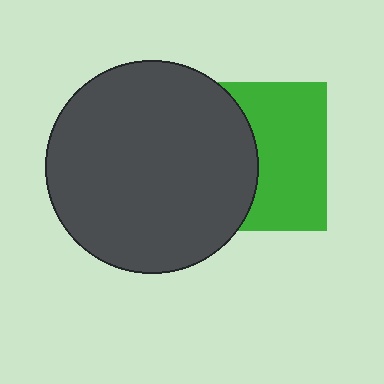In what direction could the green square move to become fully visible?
The green square could move right. That would shift it out from behind the dark gray circle entirely.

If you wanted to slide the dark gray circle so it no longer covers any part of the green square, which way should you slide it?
Slide it left — that is the most direct way to separate the two shapes.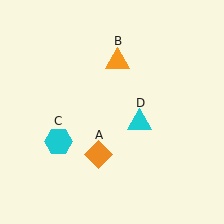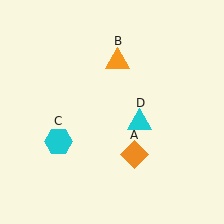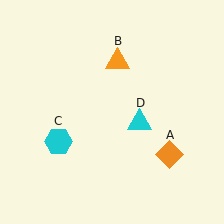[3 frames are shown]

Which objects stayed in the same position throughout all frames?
Orange triangle (object B) and cyan hexagon (object C) and cyan triangle (object D) remained stationary.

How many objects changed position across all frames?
1 object changed position: orange diamond (object A).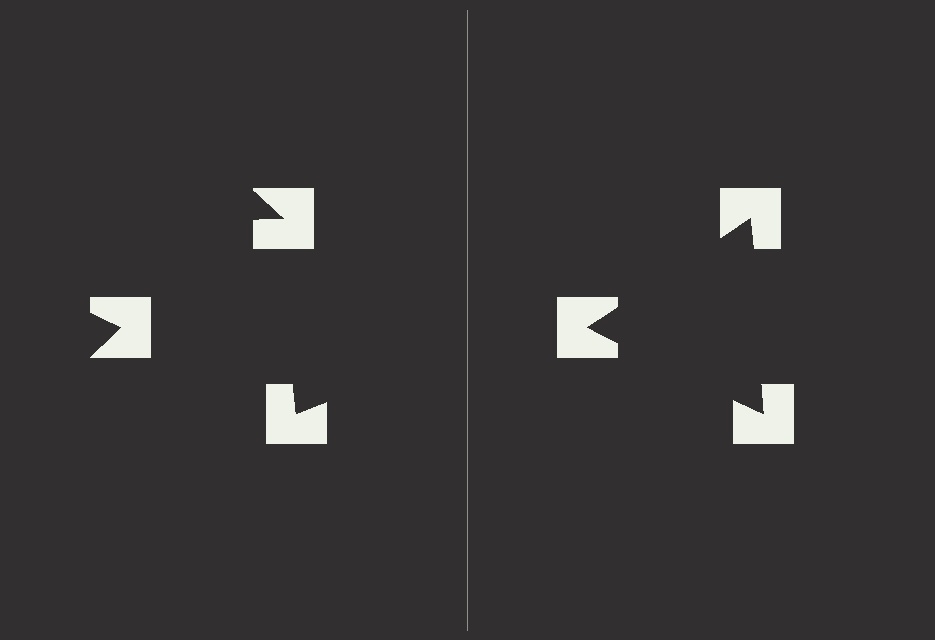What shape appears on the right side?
An illusory triangle.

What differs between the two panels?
The notched squares are positioned identically on both sides; only the wedge orientations differ. On the right they align to a triangle; on the left they are misaligned.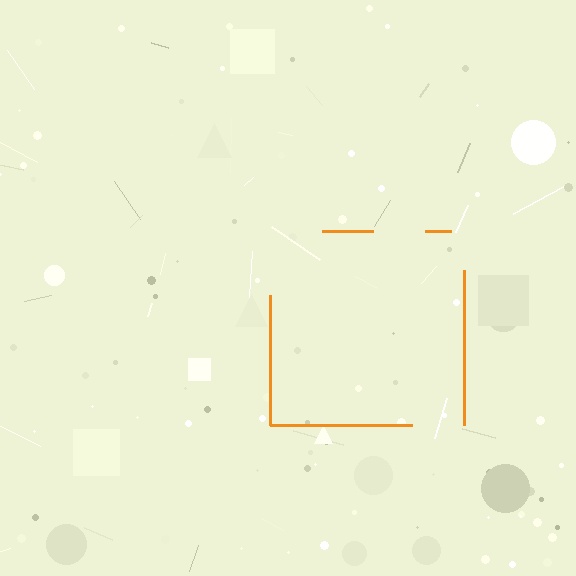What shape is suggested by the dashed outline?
The dashed outline suggests a square.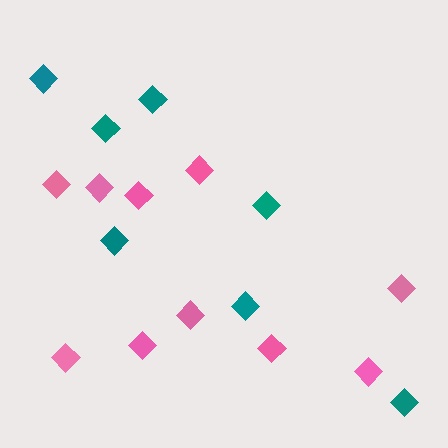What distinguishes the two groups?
There are 2 groups: one group of pink diamonds (10) and one group of teal diamonds (7).